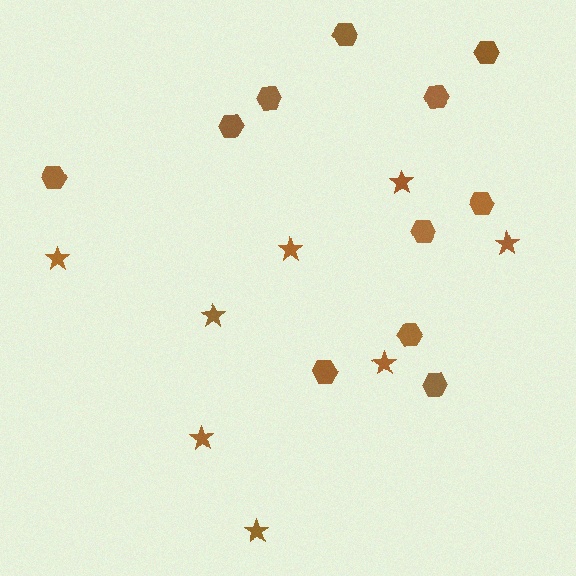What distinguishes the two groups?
There are 2 groups: one group of stars (8) and one group of hexagons (11).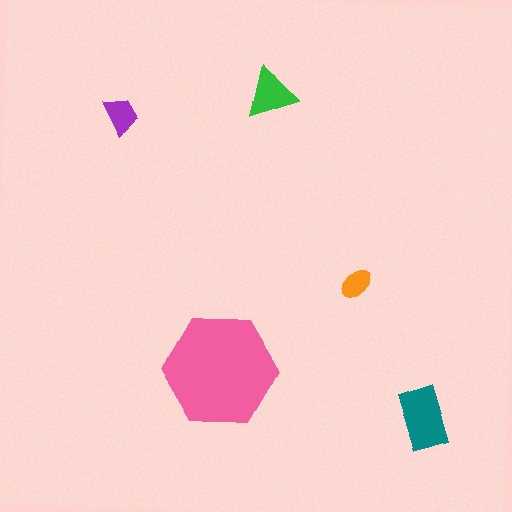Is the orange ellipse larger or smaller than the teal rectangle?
Smaller.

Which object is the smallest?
The orange ellipse.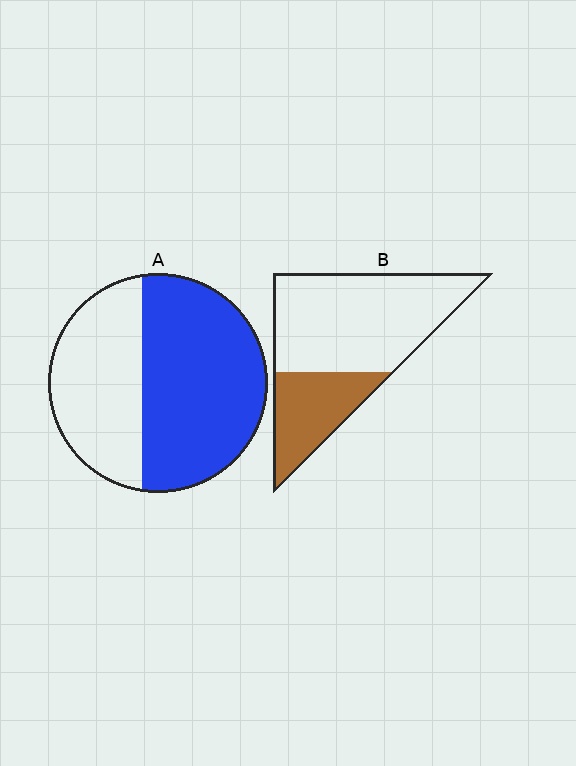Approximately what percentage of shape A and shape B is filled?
A is approximately 60% and B is approximately 30%.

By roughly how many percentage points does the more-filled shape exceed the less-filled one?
By roughly 30 percentage points (A over B).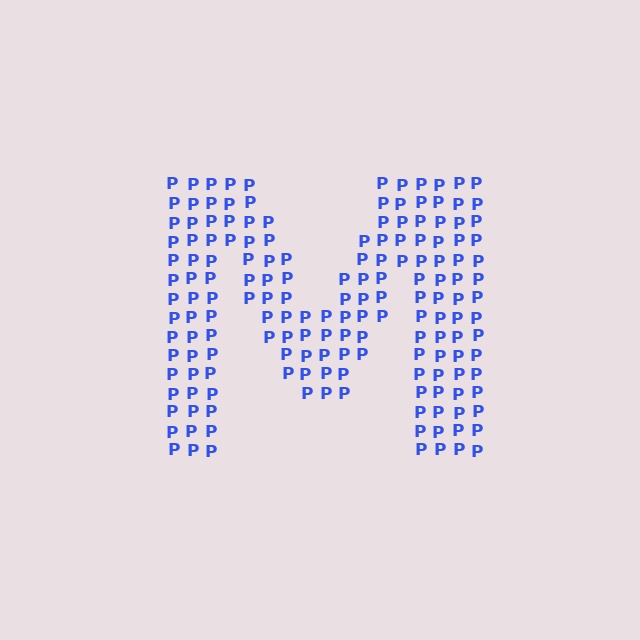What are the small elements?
The small elements are letter P's.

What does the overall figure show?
The overall figure shows the letter M.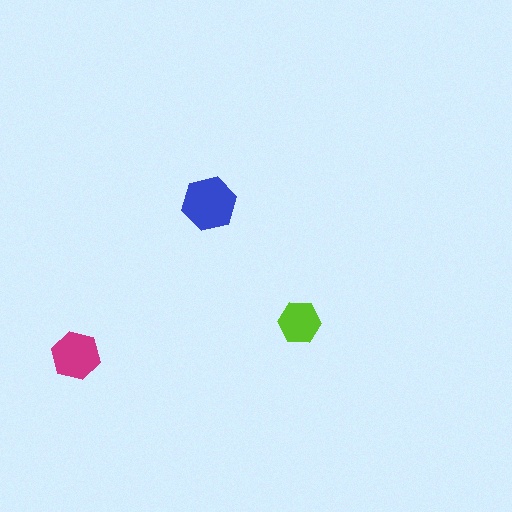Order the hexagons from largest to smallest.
the blue one, the magenta one, the lime one.